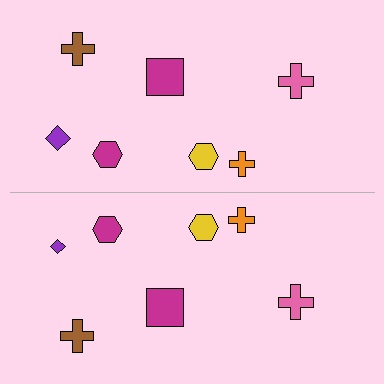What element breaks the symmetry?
The purple diamond on the bottom side has a different size than its mirror counterpart.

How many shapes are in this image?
There are 14 shapes in this image.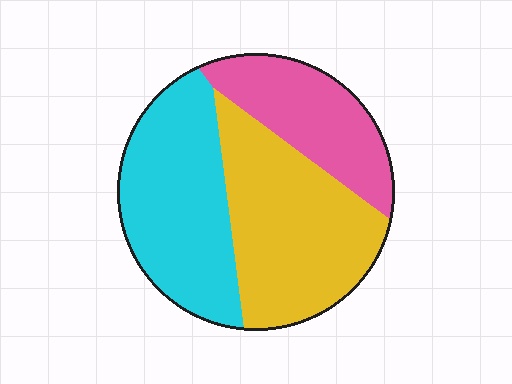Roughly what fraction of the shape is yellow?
Yellow takes up about two fifths (2/5) of the shape.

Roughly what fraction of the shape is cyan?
Cyan covers about 35% of the shape.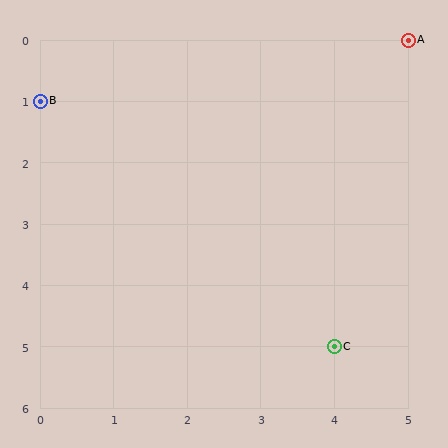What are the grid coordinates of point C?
Point C is at grid coordinates (4, 5).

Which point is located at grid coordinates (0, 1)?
Point B is at (0, 1).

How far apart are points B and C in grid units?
Points B and C are 4 columns and 4 rows apart (about 5.7 grid units diagonally).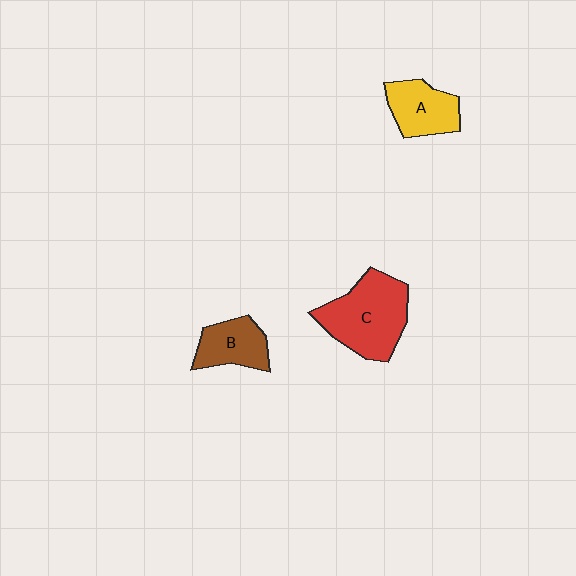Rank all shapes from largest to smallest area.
From largest to smallest: C (red), A (yellow), B (brown).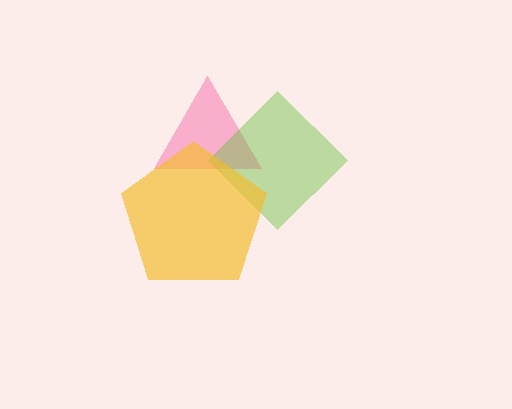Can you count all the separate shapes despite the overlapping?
Yes, there are 3 separate shapes.